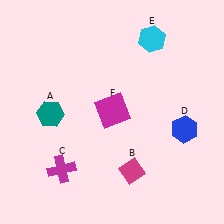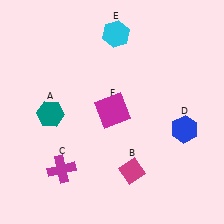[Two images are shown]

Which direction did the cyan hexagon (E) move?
The cyan hexagon (E) moved left.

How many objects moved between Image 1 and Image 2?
1 object moved between the two images.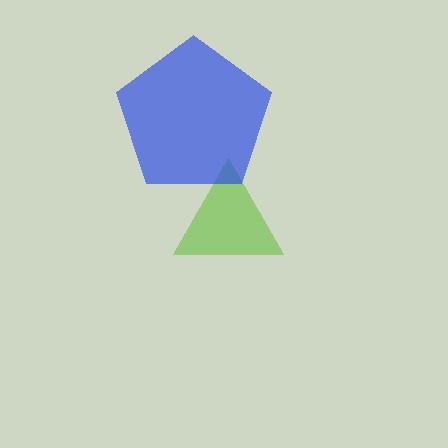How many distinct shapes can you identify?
There are 2 distinct shapes: a lime triangle, a blue pentagon.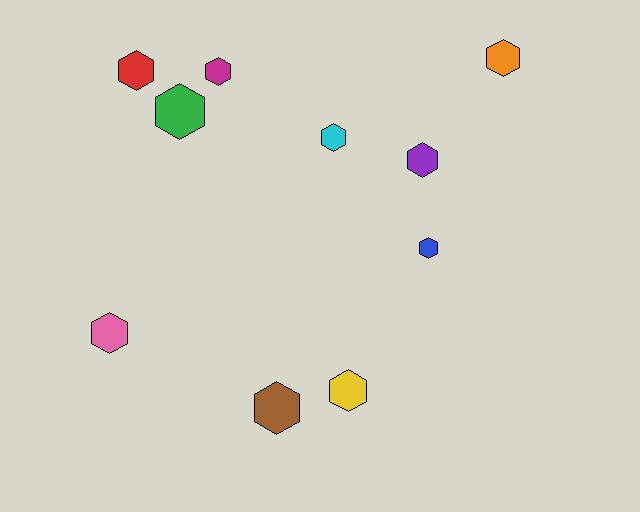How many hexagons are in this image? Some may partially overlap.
There are 10 hexagons.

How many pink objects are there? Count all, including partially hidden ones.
There is 1 pink object.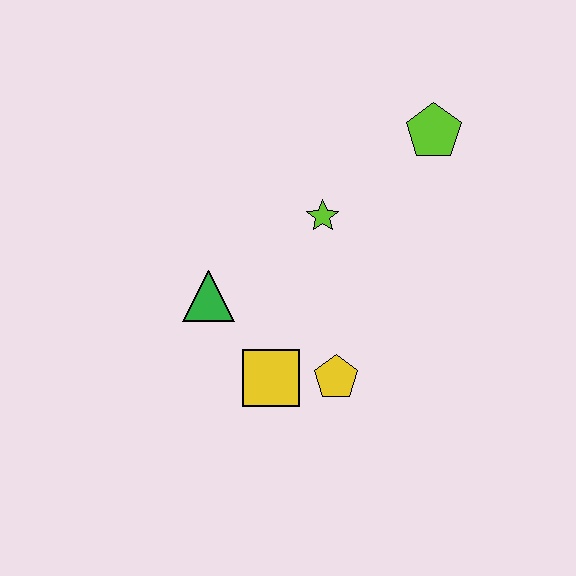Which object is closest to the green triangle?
The yellow square is closest to the green triangle.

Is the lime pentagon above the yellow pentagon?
Yes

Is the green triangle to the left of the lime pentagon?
Yes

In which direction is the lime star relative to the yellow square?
The lime star is above the yellow square.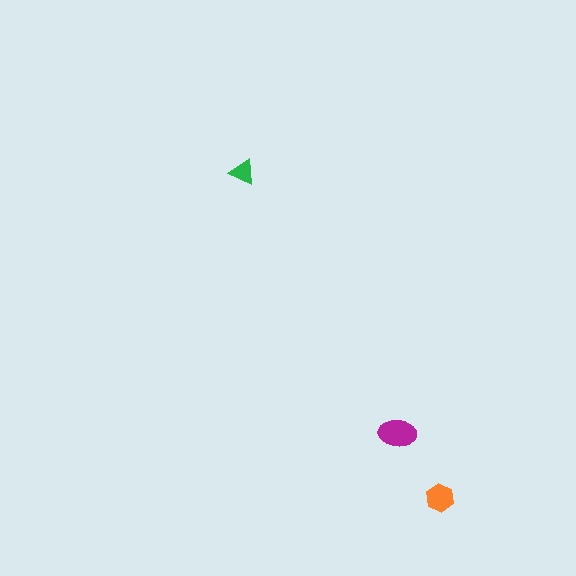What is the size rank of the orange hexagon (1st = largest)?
2nd.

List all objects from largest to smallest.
The magenta ellipse, the orange hexagon, the green triangle.